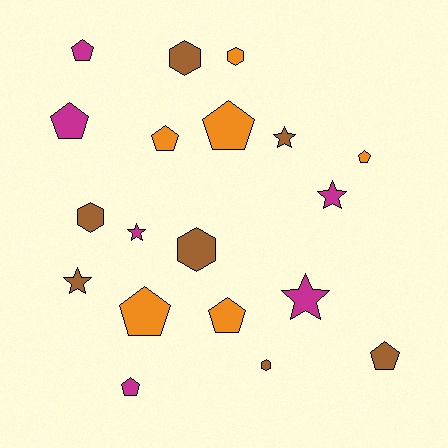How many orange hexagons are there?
There is 1 orange hexagon.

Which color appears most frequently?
Brown, with 7 objects.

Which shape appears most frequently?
Pentagon, with 9 objects.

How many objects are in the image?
There are 19 objects.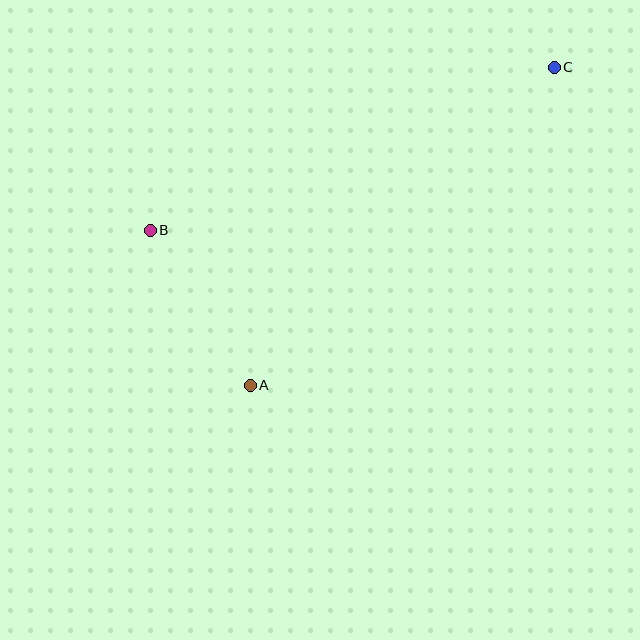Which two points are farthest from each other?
Points A and C are farthest from each other.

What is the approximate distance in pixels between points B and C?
The distance between B and C is approximately 436 pixels.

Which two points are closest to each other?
Points A and B are closest to each other.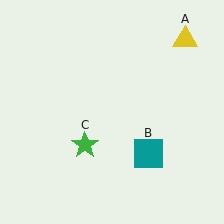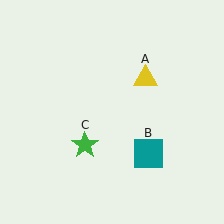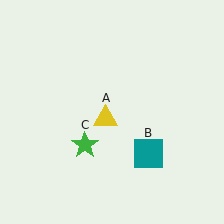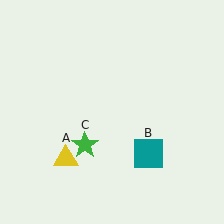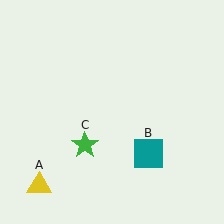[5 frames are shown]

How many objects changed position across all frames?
1 object changed position: yellow triangle (object A).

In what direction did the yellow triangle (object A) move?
The yellow triangle (object A) moved down and to the left.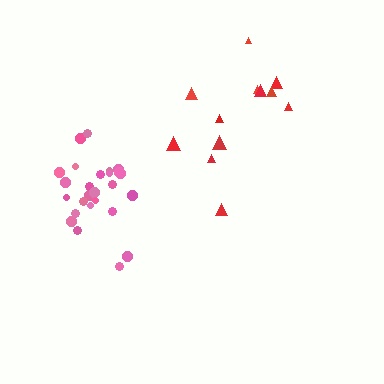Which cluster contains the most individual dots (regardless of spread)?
Pink (26).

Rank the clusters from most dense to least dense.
pink, red.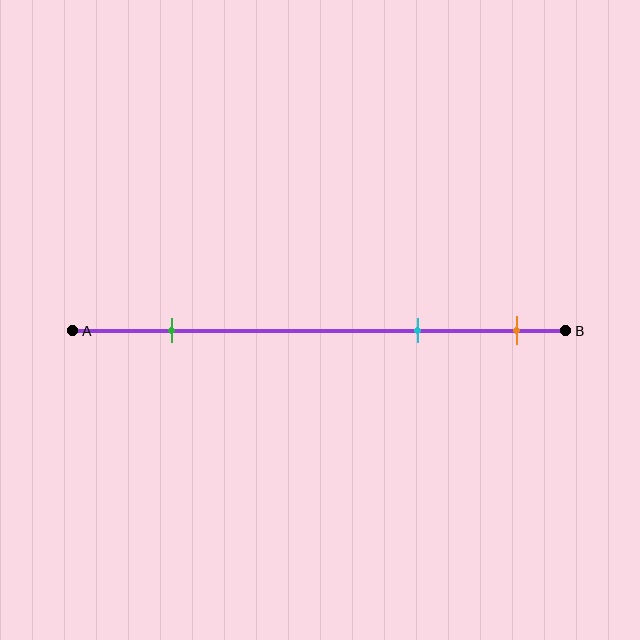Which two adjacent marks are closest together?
The cyan and orange marks are the closest adjacent pair.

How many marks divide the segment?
There are 3 marks dividing the segment.